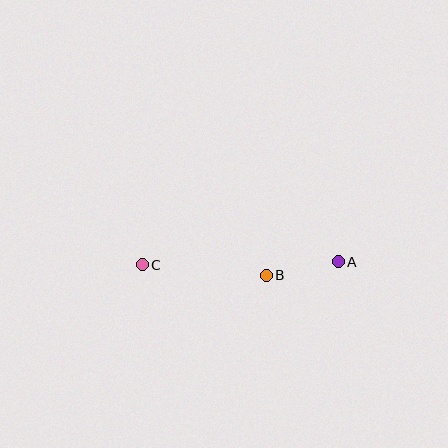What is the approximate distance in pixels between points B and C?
The distance between B and C is approximately 124 pixels.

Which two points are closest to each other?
Points A and B are closest to each other.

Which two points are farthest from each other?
Points A and C are farthest from each other.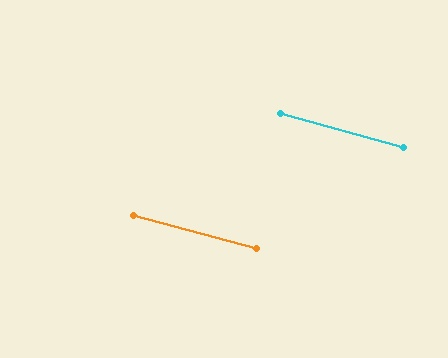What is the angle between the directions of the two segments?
Approximately 0 degrees.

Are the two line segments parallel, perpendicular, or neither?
Parallel — their directions differ by only 0.2°.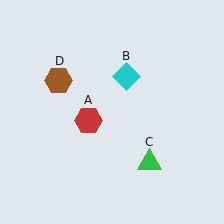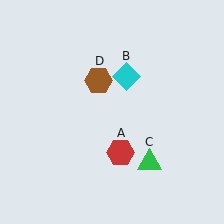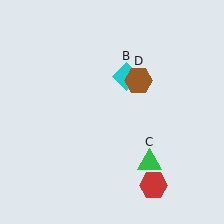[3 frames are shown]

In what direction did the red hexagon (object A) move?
The red hexagon (object A) moved down and to the right.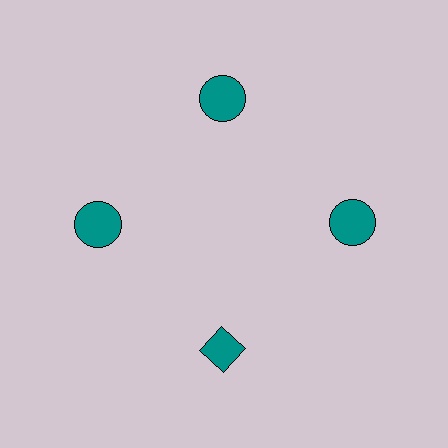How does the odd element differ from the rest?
It has a different shape: diamond instead of circle.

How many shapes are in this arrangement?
There are 4 shapes arranged in a ring pattern.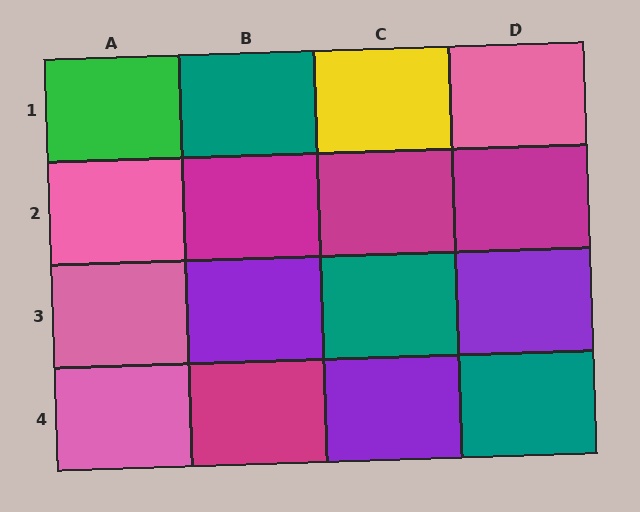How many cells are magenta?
4 cells are magenta.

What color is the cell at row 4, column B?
Magenta.